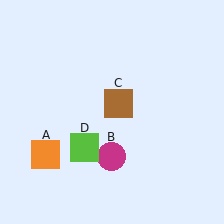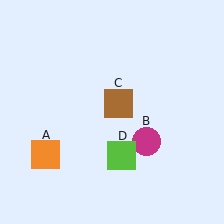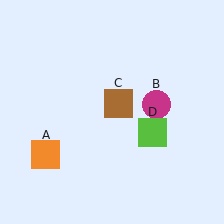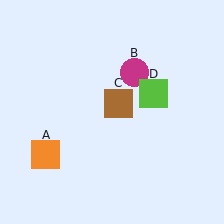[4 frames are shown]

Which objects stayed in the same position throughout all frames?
Orange square (object A) and brown square (object C) remained stationary.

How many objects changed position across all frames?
2 objects changed position: magenta circle (object B), lime square (object D).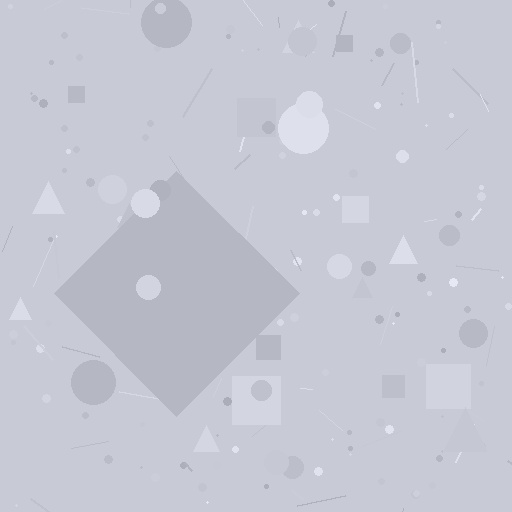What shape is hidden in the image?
A diamond is hidden in the image.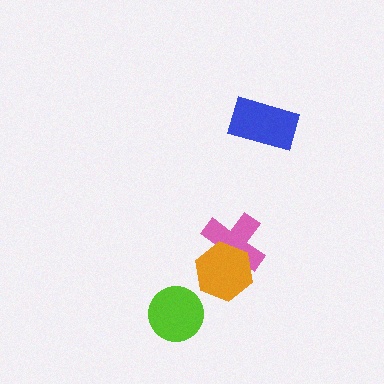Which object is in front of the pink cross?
The orange hexagon is in front of the pink cross.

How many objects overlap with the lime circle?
0 objects overlap with the lime circle.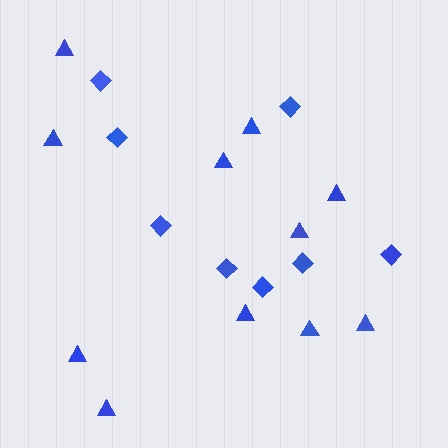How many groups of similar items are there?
There are 2 groups: one group of diamonds (8) and one group of triangles (11).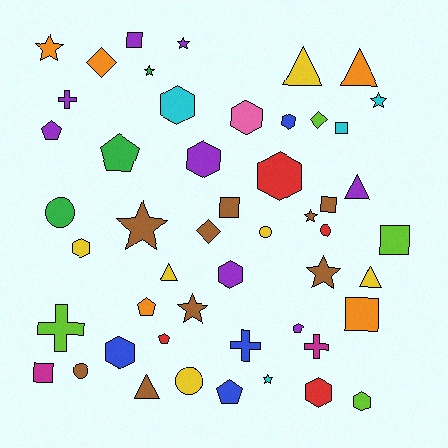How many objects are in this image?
There are 50 objects.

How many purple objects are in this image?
There are 8 purple objects.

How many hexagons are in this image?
There are 10 hexagons.